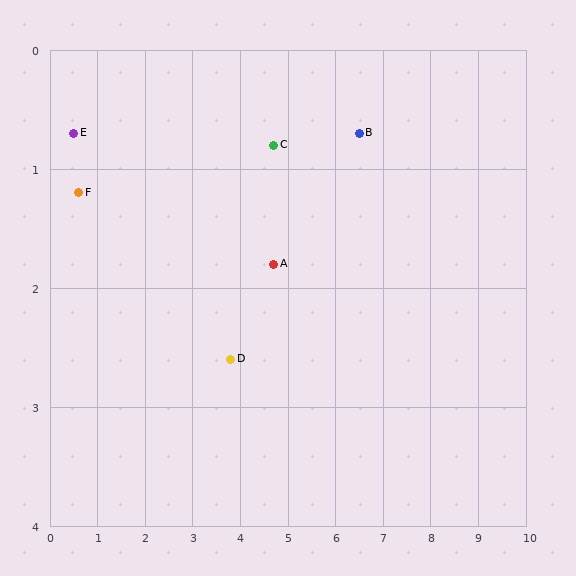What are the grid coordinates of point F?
Point F is at approximately (0.6, 1.2).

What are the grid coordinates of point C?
Point C is at approximately (4.7, 0.8).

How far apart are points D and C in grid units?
Points D and C are about 2.0 grid units apart.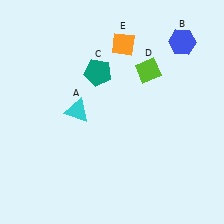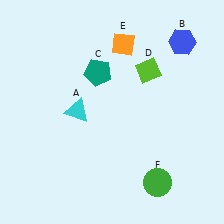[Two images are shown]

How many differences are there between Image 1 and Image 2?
There is 1 difference between the two images.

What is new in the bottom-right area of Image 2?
A green circle (F) was added in the bottom-right area of Image 2.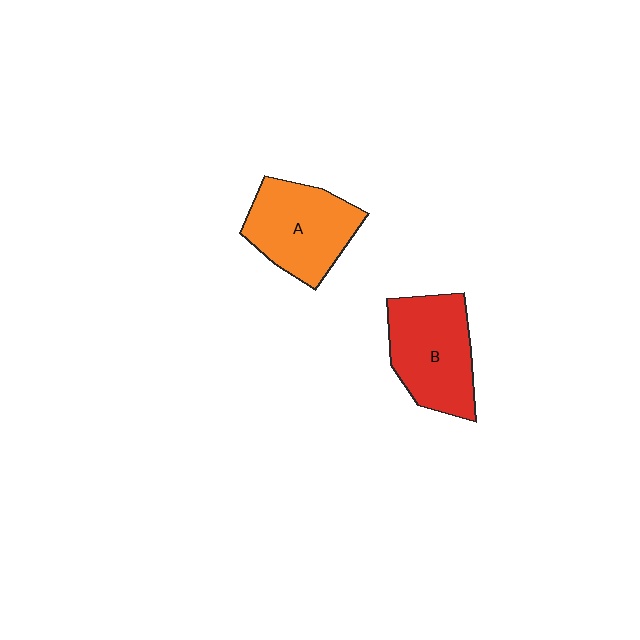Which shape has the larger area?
Shape B (red).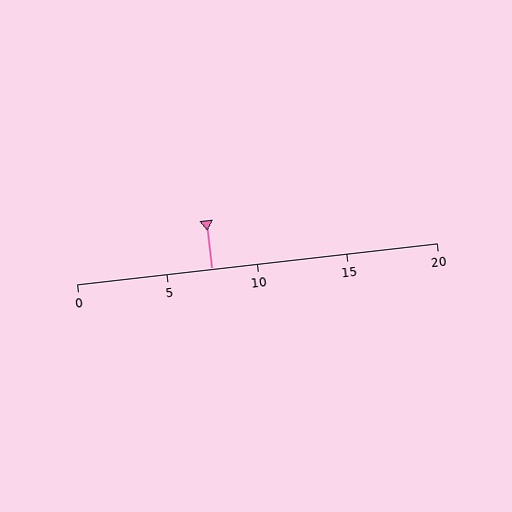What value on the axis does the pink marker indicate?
The marker indicates approximately 7.5.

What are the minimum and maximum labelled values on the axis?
The axis runs from 0 to 20.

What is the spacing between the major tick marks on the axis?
The major ticks are spaced 5 apart.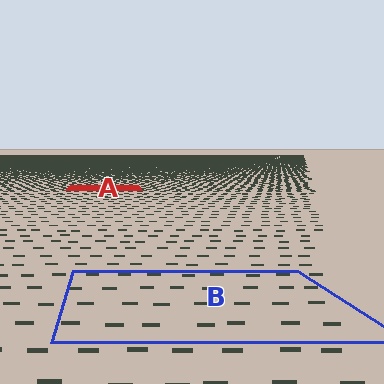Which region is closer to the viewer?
Region B is closer. The texture elements there are larger and more spread out.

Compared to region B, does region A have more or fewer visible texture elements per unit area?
Region A has more texture elements per unit area — they are packed more densely because it is farther away.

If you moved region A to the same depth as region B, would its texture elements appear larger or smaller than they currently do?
They would appear larger. At a closer depth, the same texture elements are projected at a bigger on-screen size.